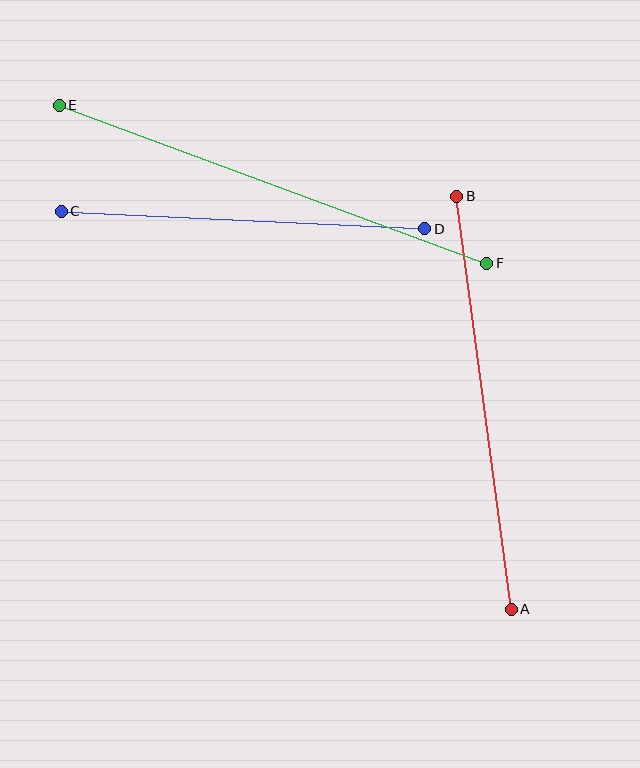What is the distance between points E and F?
The distance is approximately 456 pixels.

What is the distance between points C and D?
The distance is approximately 364 pixels.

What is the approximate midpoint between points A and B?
The midpoint is at approximately (484, 403) pixels.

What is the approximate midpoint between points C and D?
The midpoint is at approximately (243, 220) pixels.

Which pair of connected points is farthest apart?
Points E and F are farthest apart.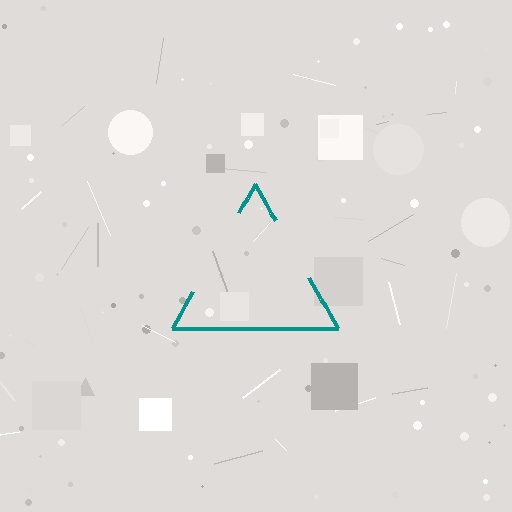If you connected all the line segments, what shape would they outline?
They would outline a triangle.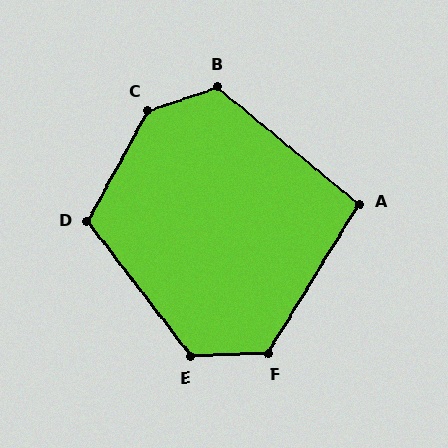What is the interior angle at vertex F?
Approximately 124 degrees (obtuse).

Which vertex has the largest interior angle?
C, at approximately 137 degrees.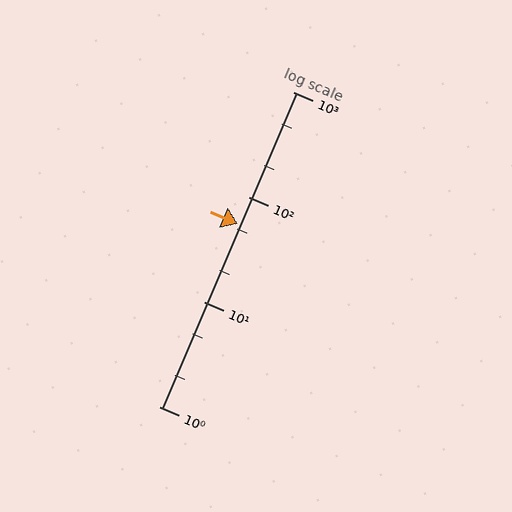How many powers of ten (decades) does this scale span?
The scale spans 3 decades, from 1 to 1000.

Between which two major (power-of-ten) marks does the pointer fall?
The pointer is between 10 and 100.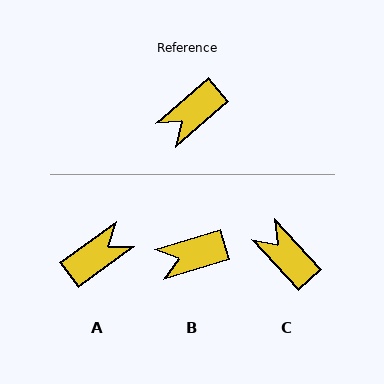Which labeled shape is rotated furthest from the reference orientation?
A, about 175 degrees away.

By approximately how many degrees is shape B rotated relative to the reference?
Approximately 23 degrees clockwise.